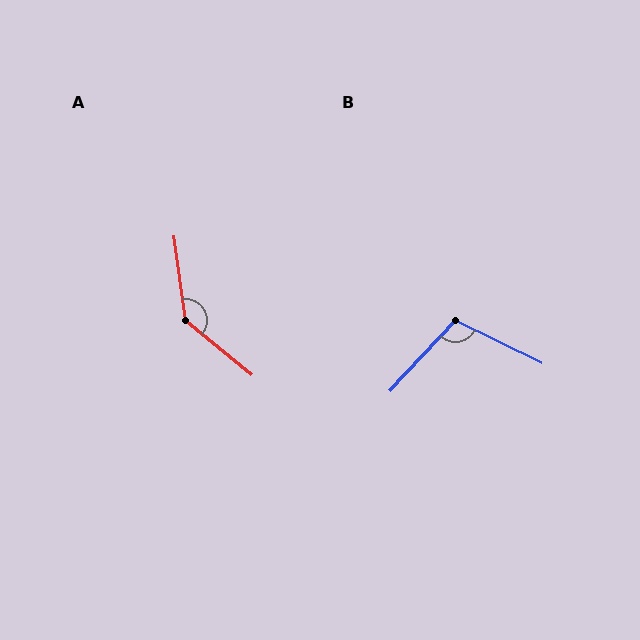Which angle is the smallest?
B, at approximately 107 degrees.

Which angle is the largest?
A, at approximately 137 degrees.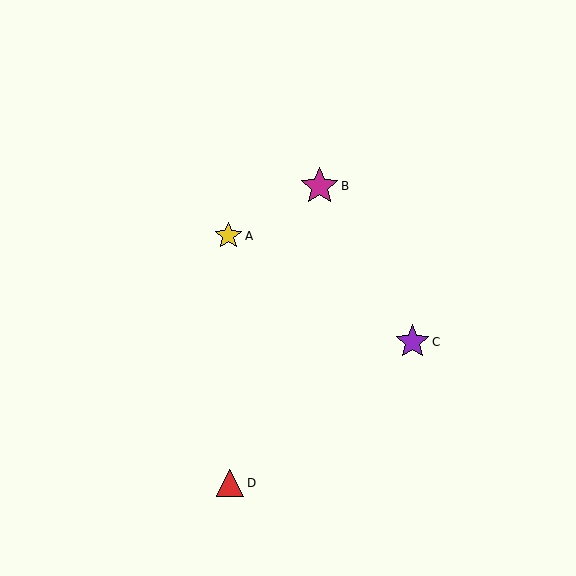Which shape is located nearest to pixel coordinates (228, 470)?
The red triangle (labeled D) at (230, 483) is nearest to that location.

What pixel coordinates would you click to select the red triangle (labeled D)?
Click at (230, 483) to select the red triangle D.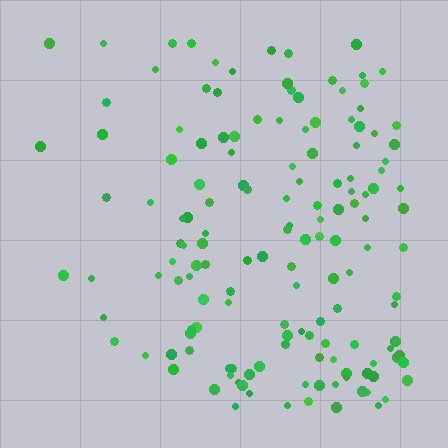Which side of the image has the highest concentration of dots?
The right.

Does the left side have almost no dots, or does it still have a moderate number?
Still a moderate number, just noticeably fewer than the right.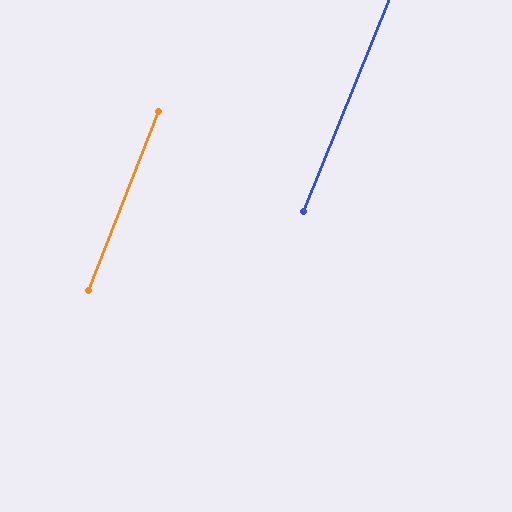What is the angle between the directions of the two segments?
Approximately 0 degrees.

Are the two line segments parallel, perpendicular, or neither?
Parallel — their directions differ by only 0.5°.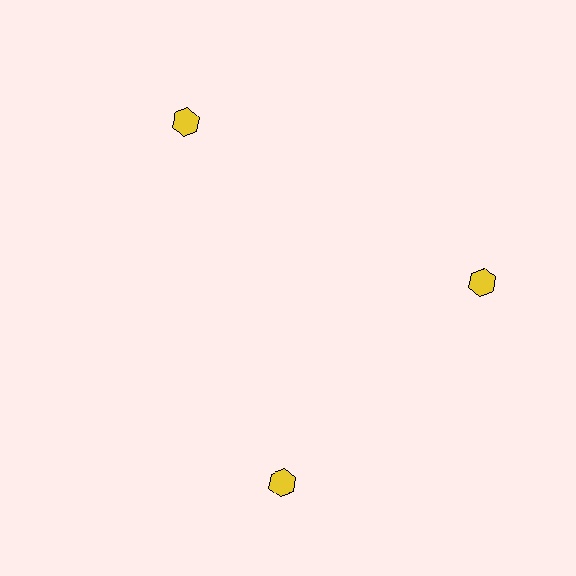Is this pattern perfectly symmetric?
No. The 3 yellow hexagons are arranged in a ring, but one element near the 7 o'clock position is rotated out of alignment along the ring, breaking the 3-fold rotational symmetry.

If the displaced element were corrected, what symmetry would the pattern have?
It would have 3-fold rotational symmetry — the pattern would map onto itself every 120 degrees.